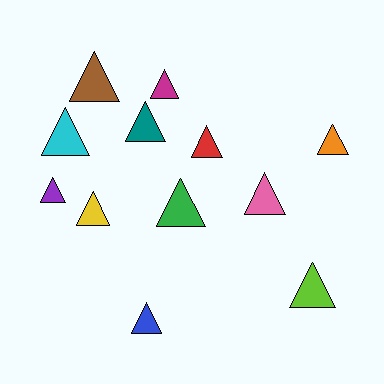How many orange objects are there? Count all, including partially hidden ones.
There is 1 orange object.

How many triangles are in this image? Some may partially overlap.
There are 12 triangles.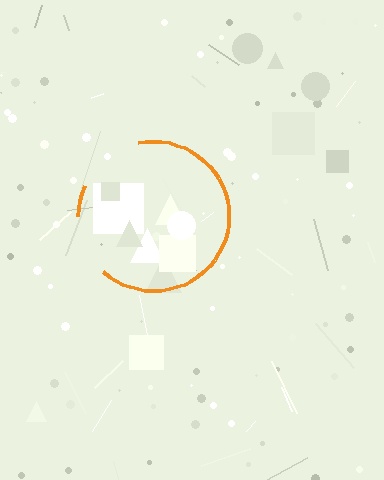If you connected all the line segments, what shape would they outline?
They would outline a circle.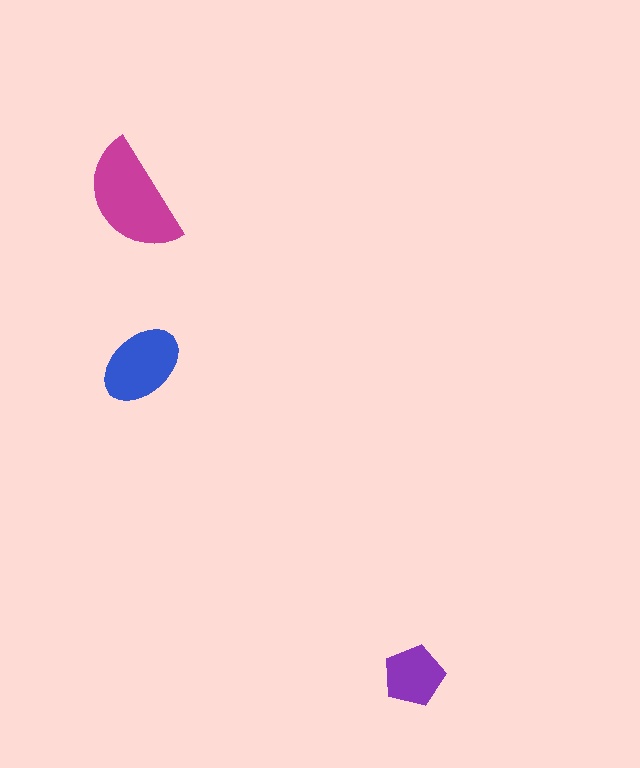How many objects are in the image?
There are 3 objects in the image.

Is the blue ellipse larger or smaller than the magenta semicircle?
Smaller.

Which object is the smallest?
The purple pentagon.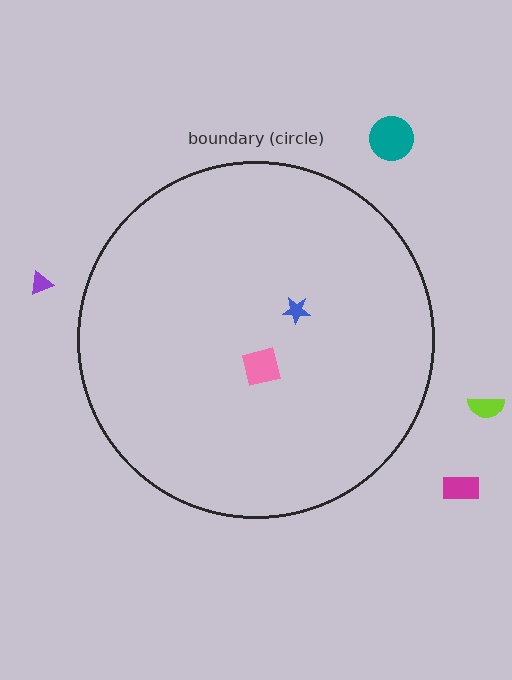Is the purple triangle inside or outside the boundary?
Outside.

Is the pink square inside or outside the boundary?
Inside.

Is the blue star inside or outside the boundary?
Inside.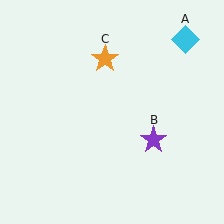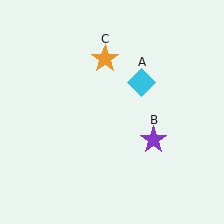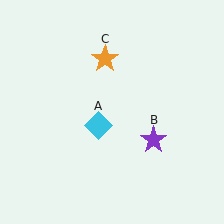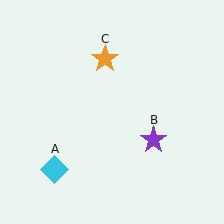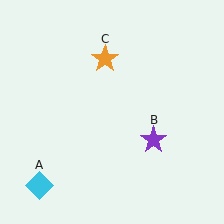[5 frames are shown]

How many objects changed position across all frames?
1 object changed position: cyan diamond (object A).